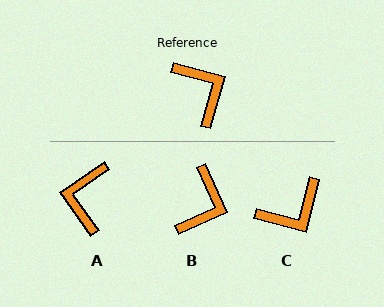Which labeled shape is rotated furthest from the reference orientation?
A, about 140 degrees away.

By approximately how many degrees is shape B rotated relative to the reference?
Approximately 51 degrees clockwise.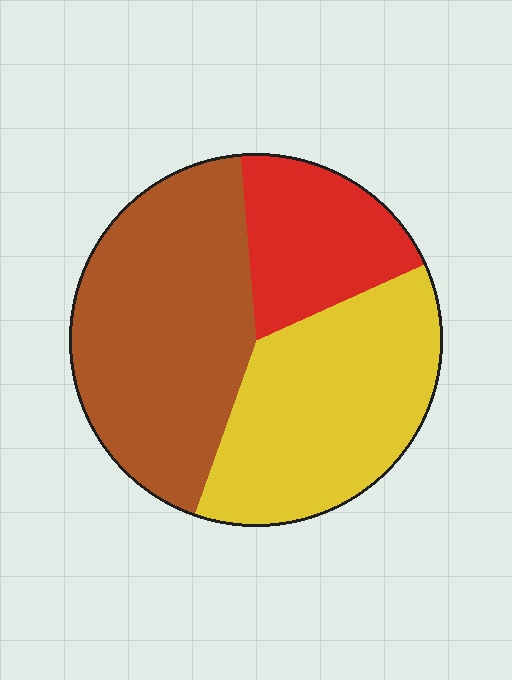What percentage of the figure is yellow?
Yellow covers roughly 35% of the figure.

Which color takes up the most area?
Brown, at roughly 45%.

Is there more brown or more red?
Brown.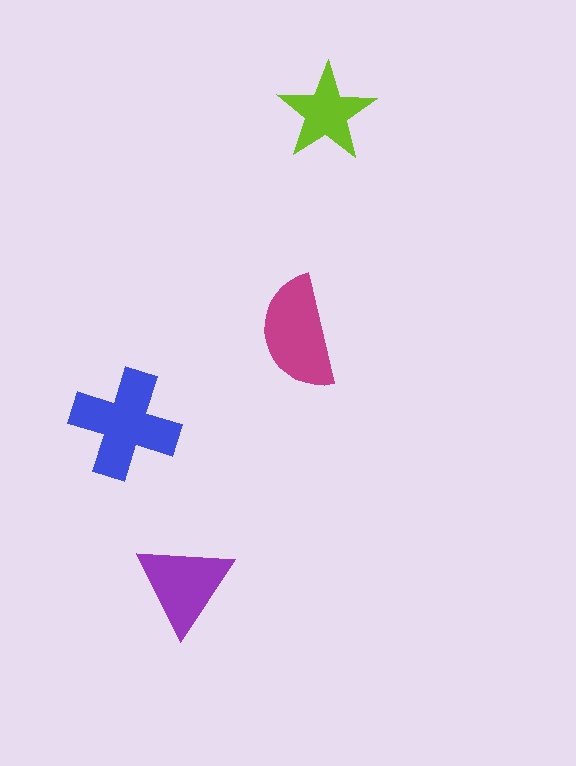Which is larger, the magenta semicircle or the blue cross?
The blue cross.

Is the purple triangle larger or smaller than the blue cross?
Smaller.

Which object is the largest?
The blue cross.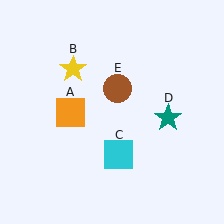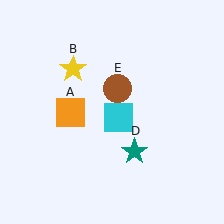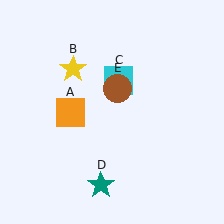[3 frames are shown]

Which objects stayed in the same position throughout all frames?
Orange square (object A) and yellow star (object B) and brown circle (object E) remained stationary.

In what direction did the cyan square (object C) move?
The cyan square (object C) moved up.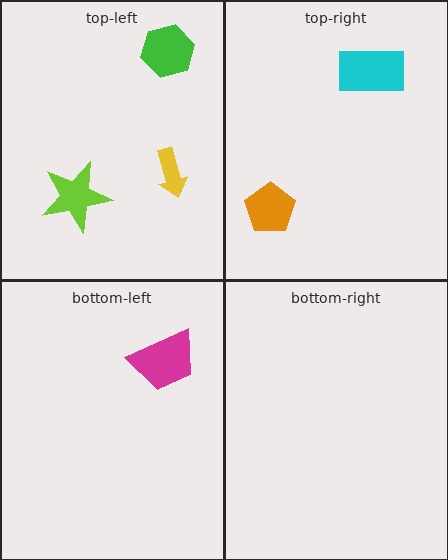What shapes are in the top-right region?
The orange pentagon, the cyan rectangle.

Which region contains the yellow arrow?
The top-left region.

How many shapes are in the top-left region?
3.